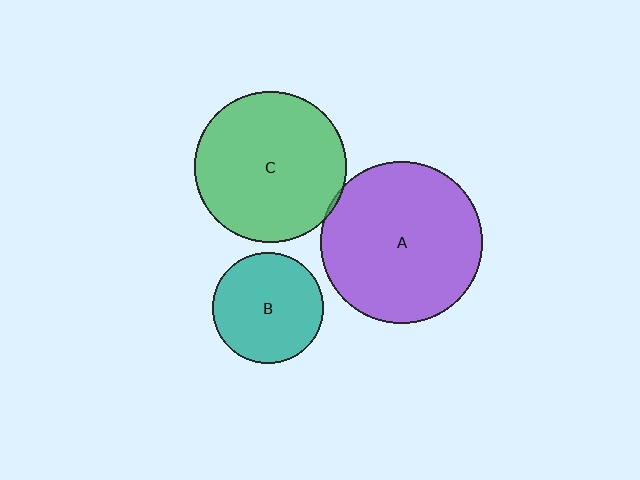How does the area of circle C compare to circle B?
Approximately 1.9 times.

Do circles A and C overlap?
Yes.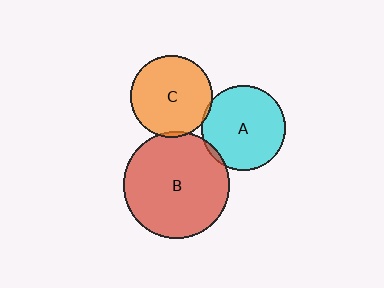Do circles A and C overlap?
Yes.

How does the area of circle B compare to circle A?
Approximately 1.6 times.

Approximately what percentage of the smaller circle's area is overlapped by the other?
Approximately 5%.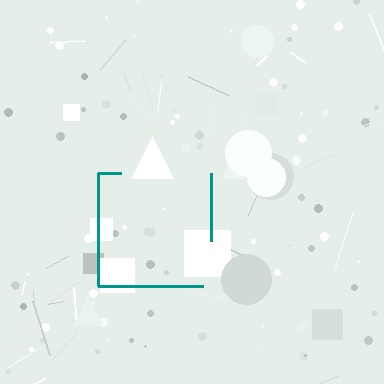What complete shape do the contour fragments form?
The contour fragments form a square.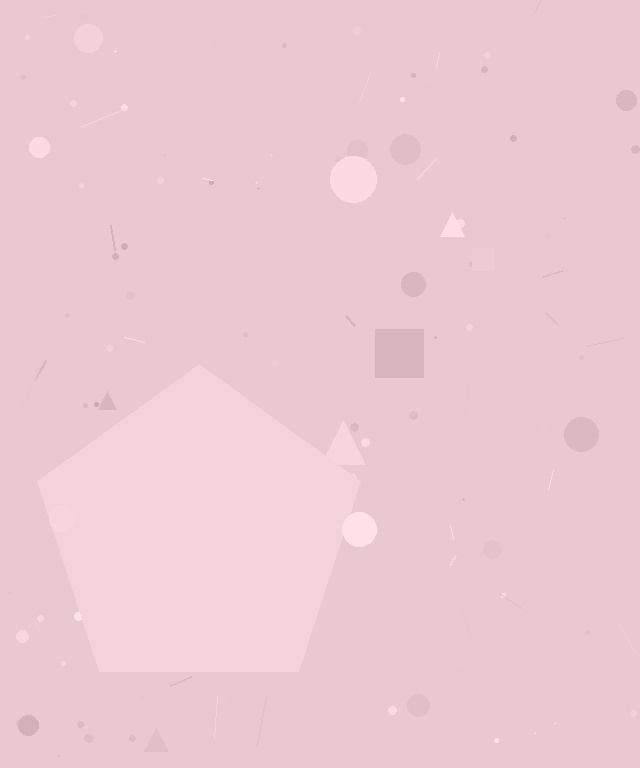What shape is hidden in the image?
A pentagon is hidden in the image.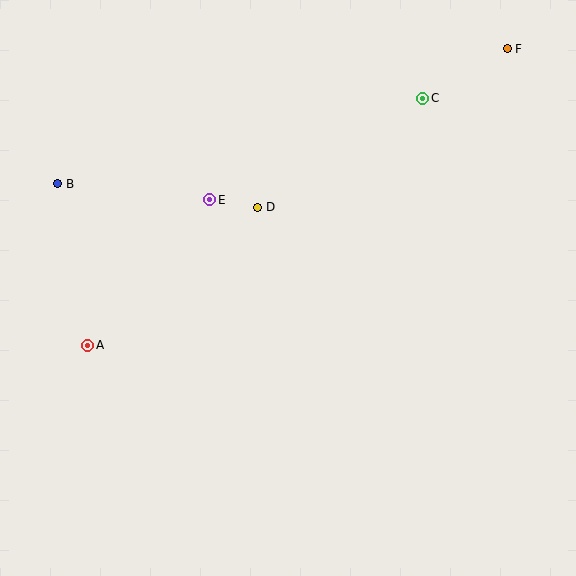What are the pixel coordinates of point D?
Point D is at (258, 207).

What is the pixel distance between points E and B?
The distance between E and B is 153 pixels.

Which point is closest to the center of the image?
Point D at (258, 207) is closest to the center.